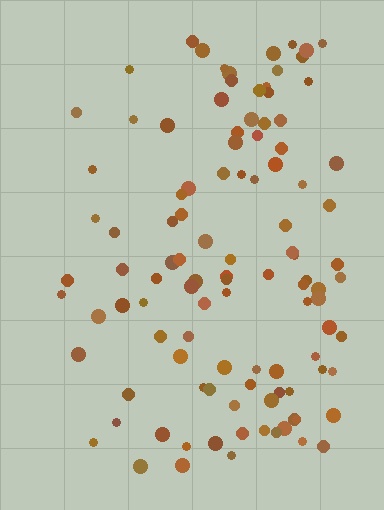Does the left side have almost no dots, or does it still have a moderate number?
Still a moderate number, just noticeably fewer than the right.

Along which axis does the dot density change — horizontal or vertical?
Horizontal.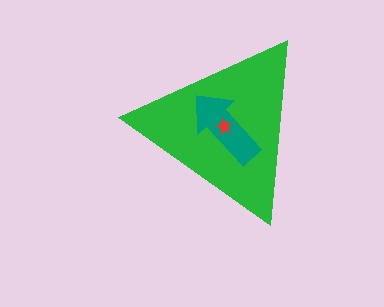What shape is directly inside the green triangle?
The teal arrow.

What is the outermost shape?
The green triangle.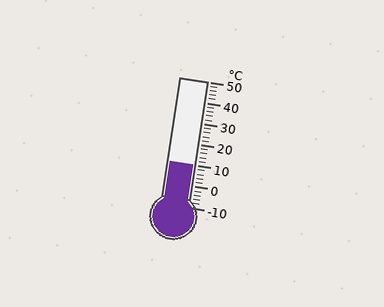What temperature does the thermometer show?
The thermometer shows approximately 10°C.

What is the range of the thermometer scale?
The thermometer scale ranges from -10°C to 50°C.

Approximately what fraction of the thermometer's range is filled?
The thermometer is filled to approximately 35% of its range.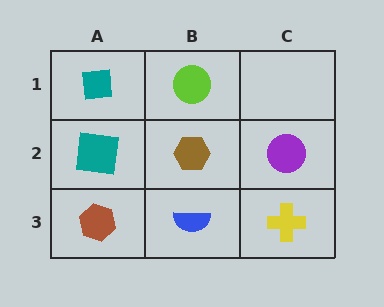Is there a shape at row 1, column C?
No, that cell is empty.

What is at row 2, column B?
A brown hexagon.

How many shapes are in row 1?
2 shapes.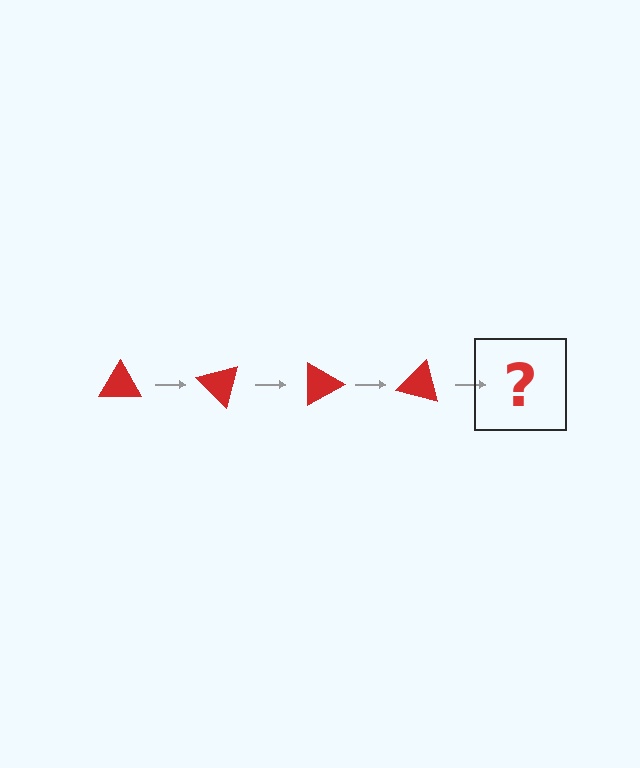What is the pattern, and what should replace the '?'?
The pattern is that the triangle rotates 45 degrees each step. The '?' should be a red triangle rotated 180 degrees.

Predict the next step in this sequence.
The next step is a red triangle rotated 180 degrees.